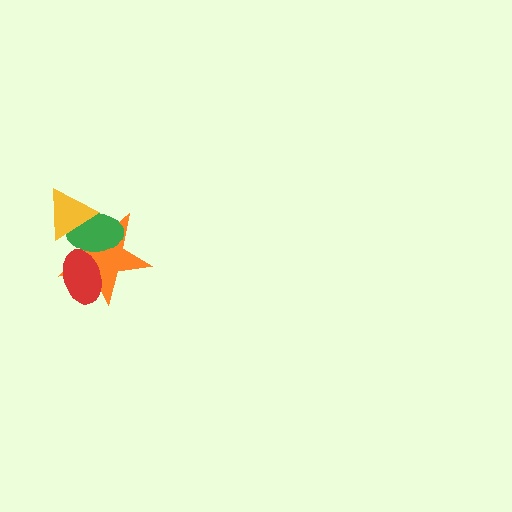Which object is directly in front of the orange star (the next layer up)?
The green ellipse is directly in front of the orange star.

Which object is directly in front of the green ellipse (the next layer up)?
The yellow triangle is directly in front of the green ellipse.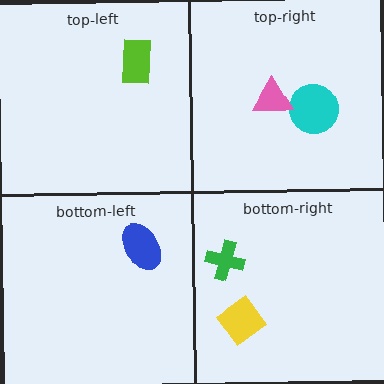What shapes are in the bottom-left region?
The blue ellipse.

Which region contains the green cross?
The bottom-right region.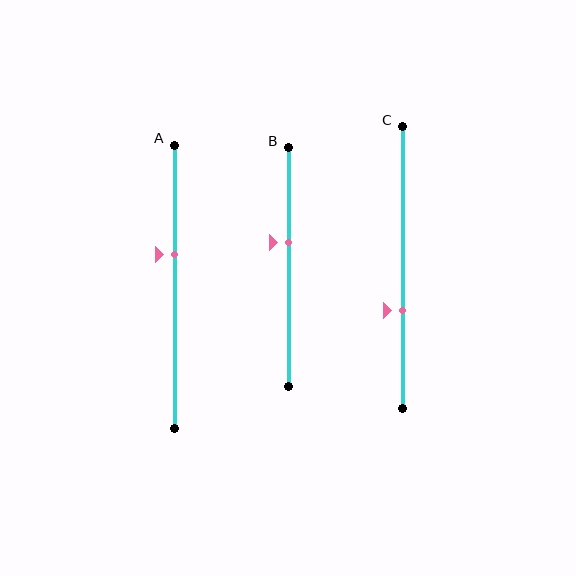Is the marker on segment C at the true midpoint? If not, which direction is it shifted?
No, the marker on segment C is shifted downward by about 15% of the segment length.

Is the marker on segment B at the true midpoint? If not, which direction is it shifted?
No, the marker on segment B is shifted upward by about 10% of the segment length.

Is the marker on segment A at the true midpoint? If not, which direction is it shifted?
No, the marker on segment A is shifted upward by about 11% of the segment length.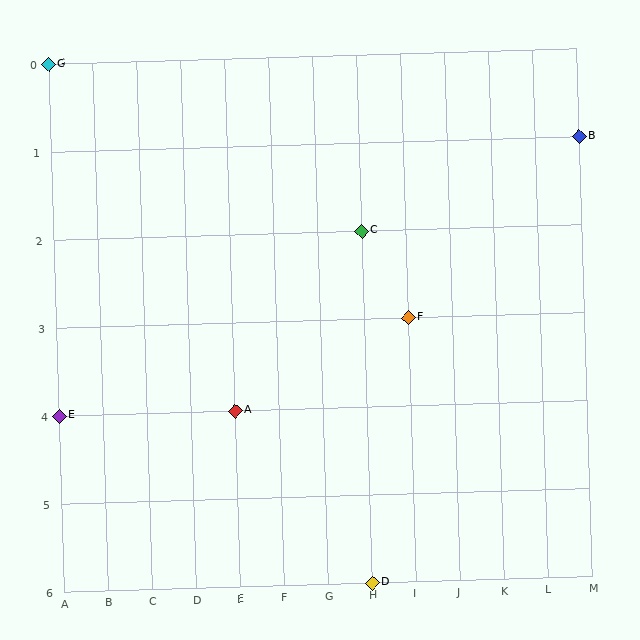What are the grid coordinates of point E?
Point E is at grid coordinates (A, 4).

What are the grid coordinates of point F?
Point F is at grid coordinates (I, 3).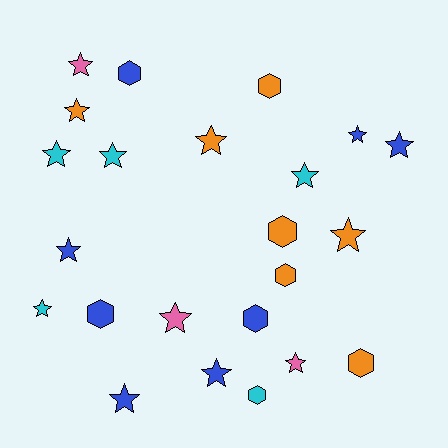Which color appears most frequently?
Blue, with 8 objects.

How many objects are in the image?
There are 23 objects.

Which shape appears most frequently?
Star, with 15 objects.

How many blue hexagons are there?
There are 3 blue hexagons.